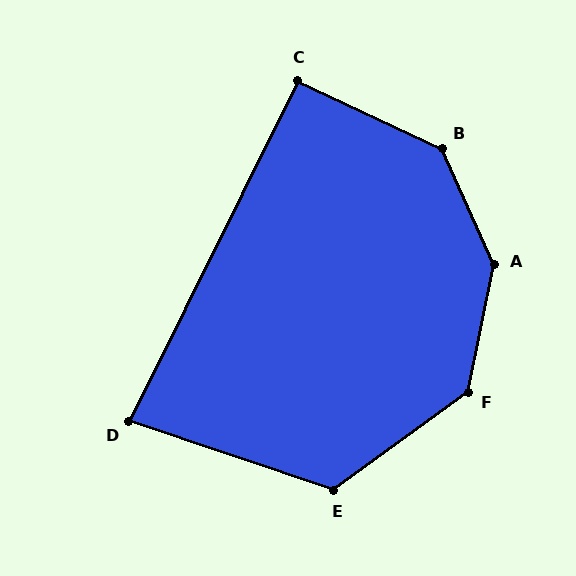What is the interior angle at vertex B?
Approximately 140 degrees (obtuse).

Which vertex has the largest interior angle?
A, at approximately 144 degrees.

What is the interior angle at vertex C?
Approximately 91 degrees (approximately right).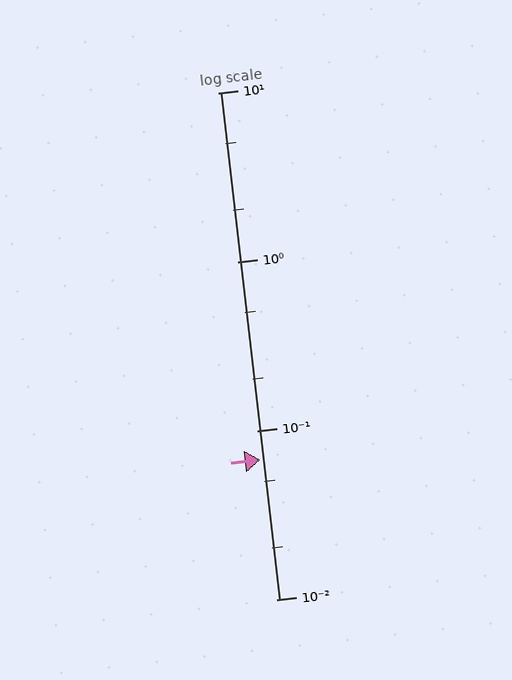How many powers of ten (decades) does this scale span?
The scale spans 3 decades, from 0.01 to 10.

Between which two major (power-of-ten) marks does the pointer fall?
The pointer is between 0.01 and 0.1.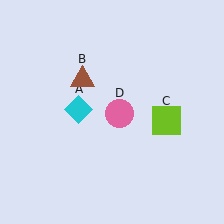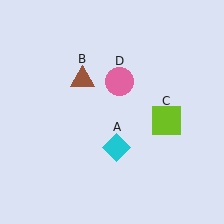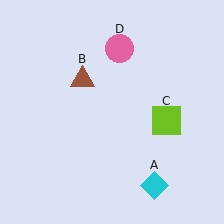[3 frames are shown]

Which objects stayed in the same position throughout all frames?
Brown triangle (object B) and lime square (object C) remained stationary.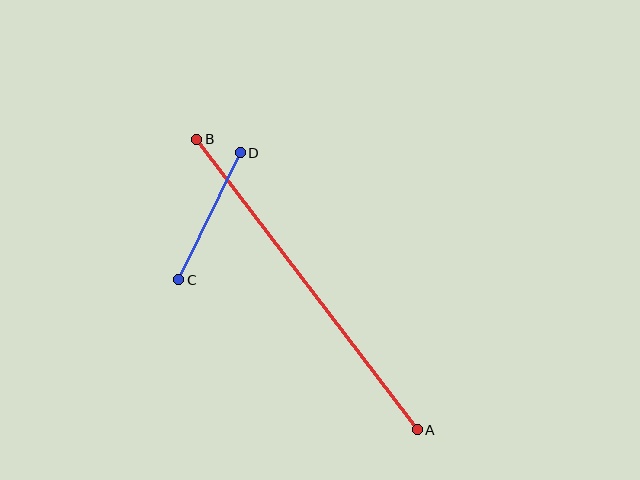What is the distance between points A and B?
The distance is approximately 365 pixels.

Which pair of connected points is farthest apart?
Points A and B are farthest apart.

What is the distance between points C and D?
The distance is approximately 141 pixels.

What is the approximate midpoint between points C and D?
The midpoint is at approximately (210, 216) pixels.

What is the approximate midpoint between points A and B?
The midpoint is at approximately (307, 285) pixels.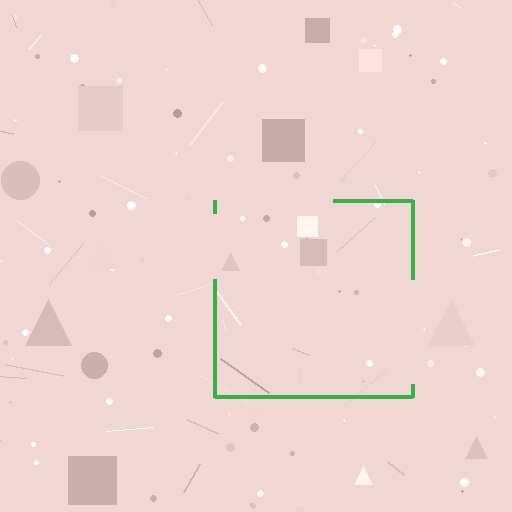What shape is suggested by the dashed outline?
The dashed outline suggests a square.